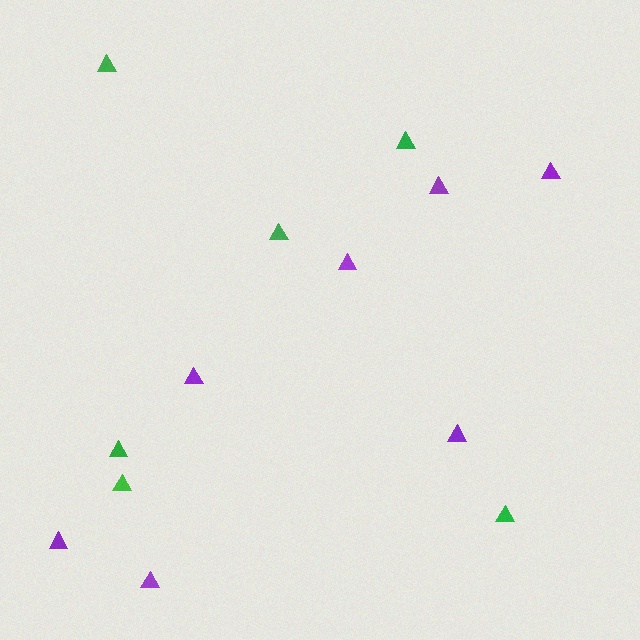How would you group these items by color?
There are 2 groups: one group of green triangles (6) and one group of purple triangles (7).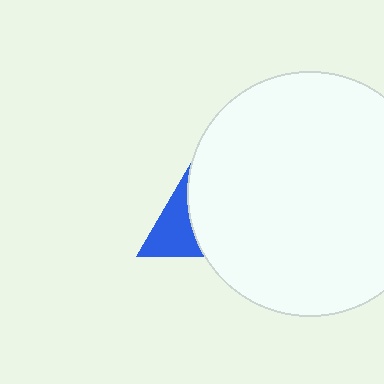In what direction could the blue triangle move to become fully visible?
The blue triangle could move left. That would shift it out from behind the white circle entirely.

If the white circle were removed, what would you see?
You would see the complete blue triangle.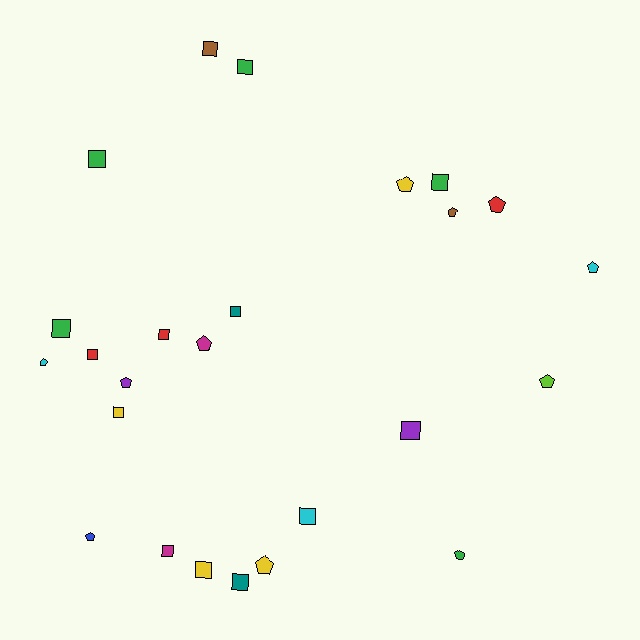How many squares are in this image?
There are 14 squares.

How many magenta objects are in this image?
There are 2 magenta objects.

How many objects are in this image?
There are 25 objects.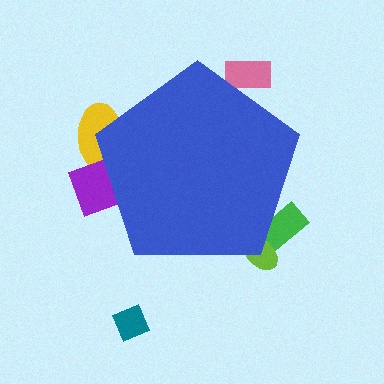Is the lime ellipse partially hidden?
Yes, the lime ellipse is partially hidden behind the blue pentagon.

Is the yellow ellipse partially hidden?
Yes, the yellow ellipse is partially hidden behind the blue pentagon.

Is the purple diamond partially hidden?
Yes, the purple diamond is partially hidden behind the blue pentagon.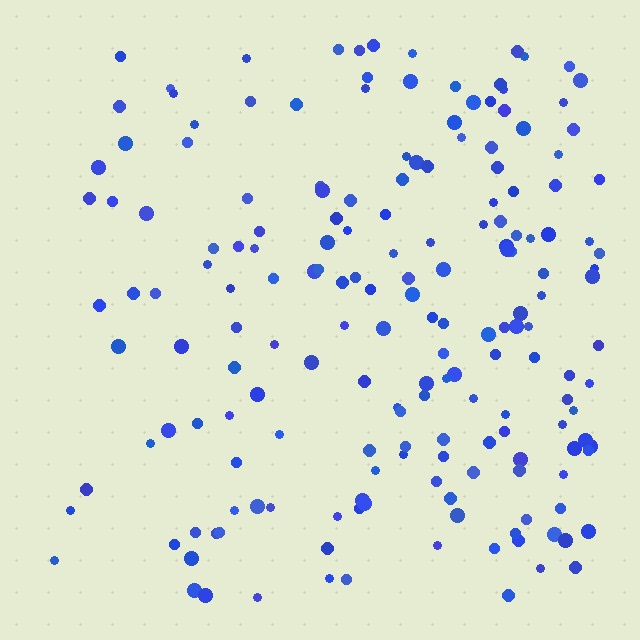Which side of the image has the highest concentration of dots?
The right.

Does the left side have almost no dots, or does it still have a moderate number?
Still a moderate number, just noticeably fewer than the right.